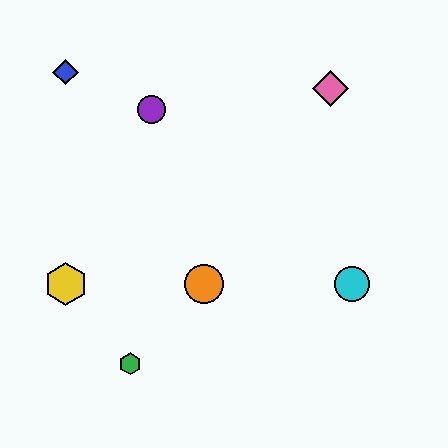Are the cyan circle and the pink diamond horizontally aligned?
No, the cyan circle is at y≈284 and the pink diamond is at y≈89.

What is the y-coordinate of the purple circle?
The purple circle is at y≈110.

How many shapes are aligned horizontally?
4 shapes (the red circle, the yellow hexagon, the orange circle, the cyan circle) are aligned horizontally.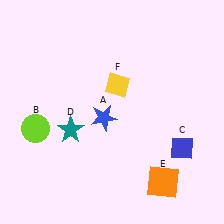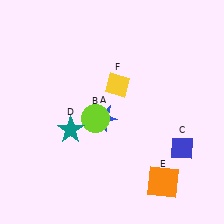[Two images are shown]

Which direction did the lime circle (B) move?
The lime circle (B) moved right.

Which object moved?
The lime circle (B) moved right.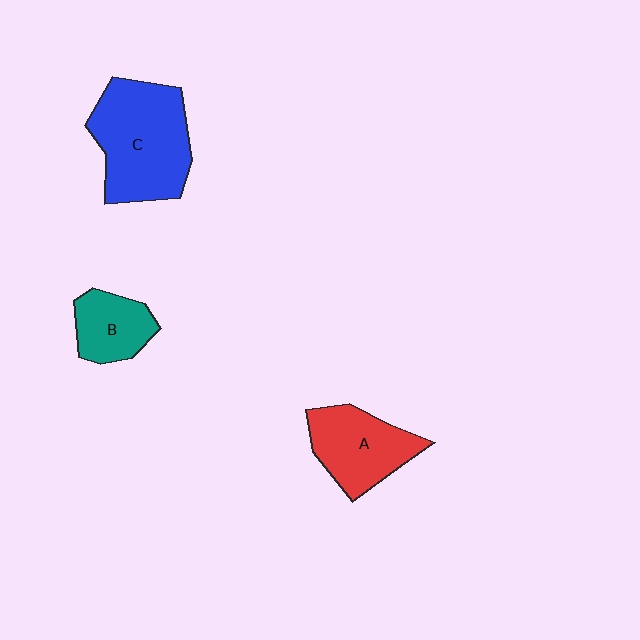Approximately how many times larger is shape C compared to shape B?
Approximately 2.2 times.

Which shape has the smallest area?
Shape B (teal).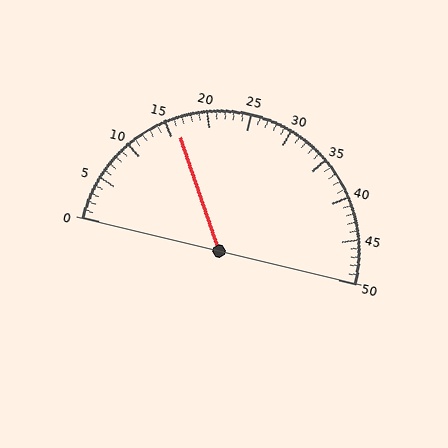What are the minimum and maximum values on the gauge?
The gauge ranges from 0 to 50.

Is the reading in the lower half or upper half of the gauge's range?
The reading is in the lower half of the range (0 to 50).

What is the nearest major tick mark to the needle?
The nearest major tick mark is 15.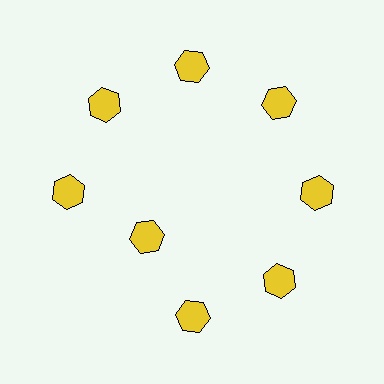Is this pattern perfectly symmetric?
No. The 8 yellow hexagons are arranged in a ring, but one element near the 8 o'clock position is pulled inward toward the center, breaking the 8-fold rotational symmetry.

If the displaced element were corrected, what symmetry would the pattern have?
It would have 8-fold rotational symmetry — the pattern would map onto itself every 45 degrees.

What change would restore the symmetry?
The symmetry would be restored by moving it outward, back onto the ring so that all 8 hexagons sit at equal angles and equal distance from the center.